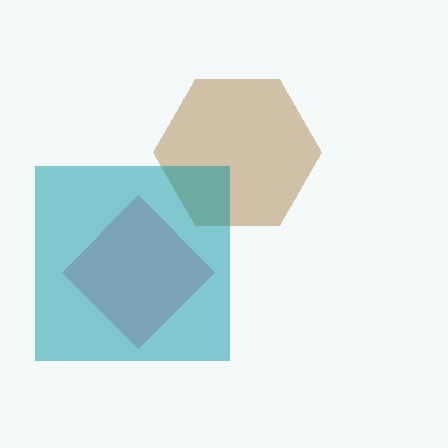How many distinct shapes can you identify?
There are 3 distinct shapes: a pink diamond, a brown hexagon, a teal square.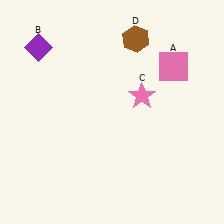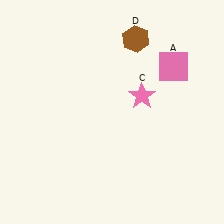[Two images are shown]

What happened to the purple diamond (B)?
The purple diamond (B) was removed in Image 2. It was in the top-left area of Image 1.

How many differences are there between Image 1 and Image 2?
There is 1 difference between the two images.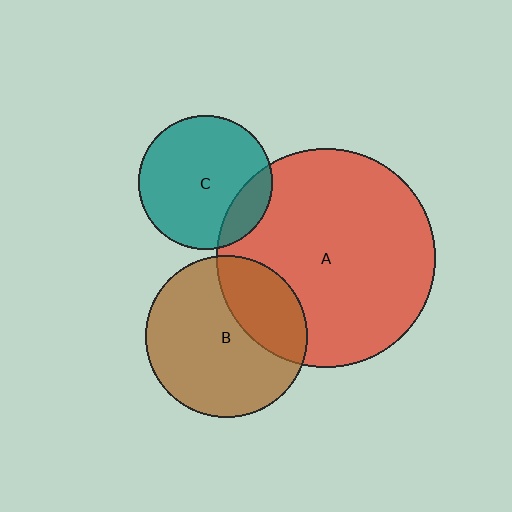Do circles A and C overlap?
Yes.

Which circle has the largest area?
Circle A (red).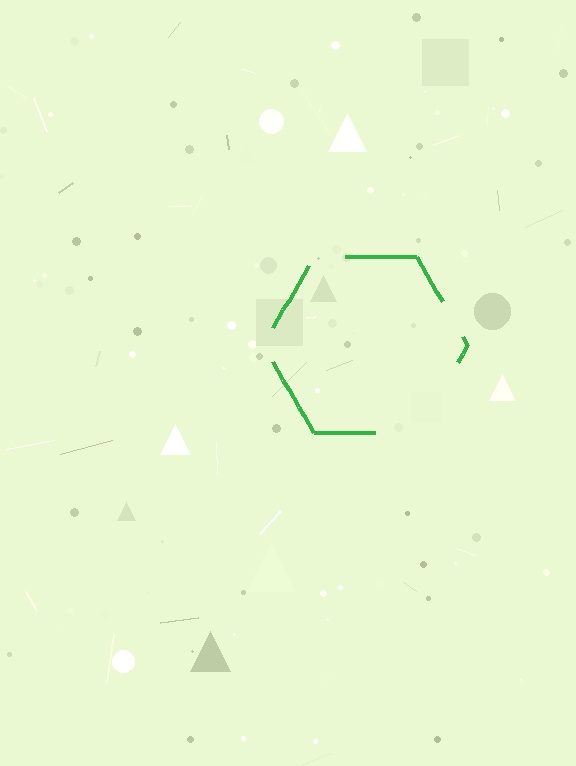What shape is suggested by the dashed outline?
The dashed outline suggests a hexagon.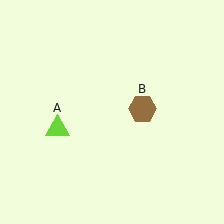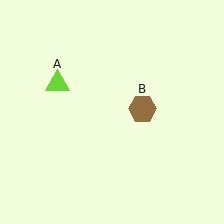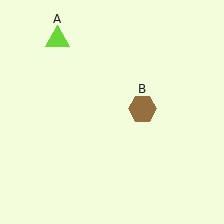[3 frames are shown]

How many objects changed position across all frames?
1 object changed position: lime triangle (object A).